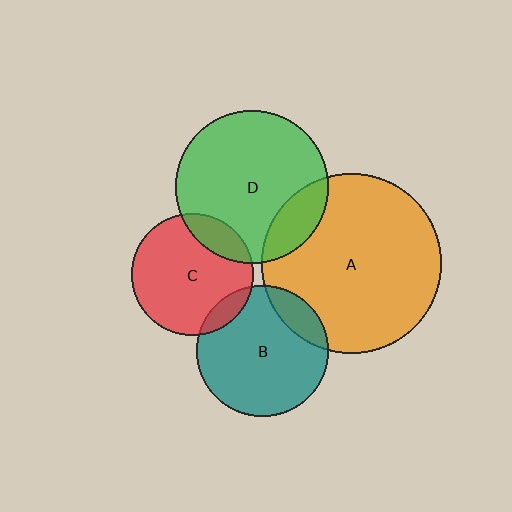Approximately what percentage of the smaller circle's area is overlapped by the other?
Approximately 15%.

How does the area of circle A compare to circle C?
Approximately 2.2 times.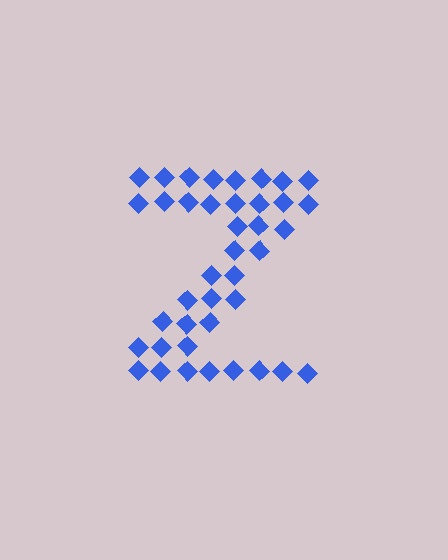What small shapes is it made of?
It is made of small diamonds.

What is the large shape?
The large shape is the letter Z.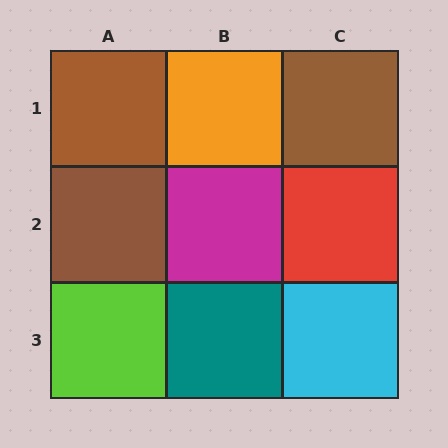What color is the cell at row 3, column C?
Cyan.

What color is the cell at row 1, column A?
Brown.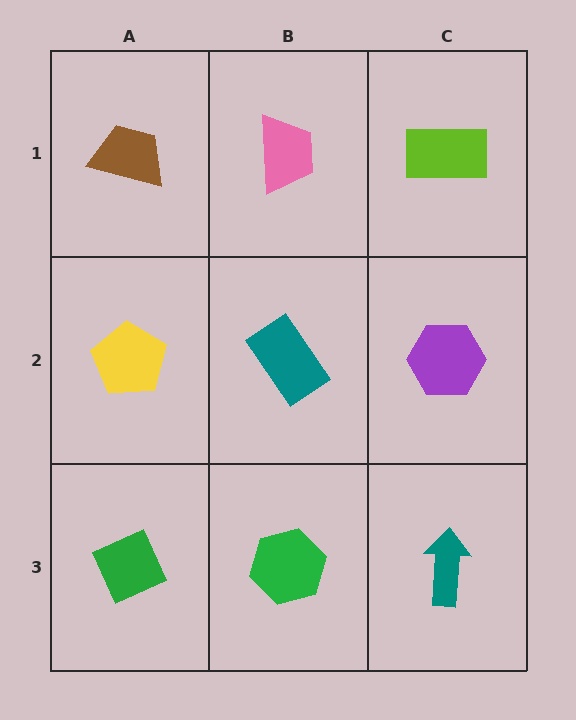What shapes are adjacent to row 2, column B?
A pink trapezoid (row 1, column B), a green hexagon (row 3, column B), a yellow pentagon (row 2, column A), a purple hexagon (row 2, column C).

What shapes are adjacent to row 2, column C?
A lime rectangle (row 1, column C), a teal arrow (row 3, column C), a teal rectangle (row 2, column B).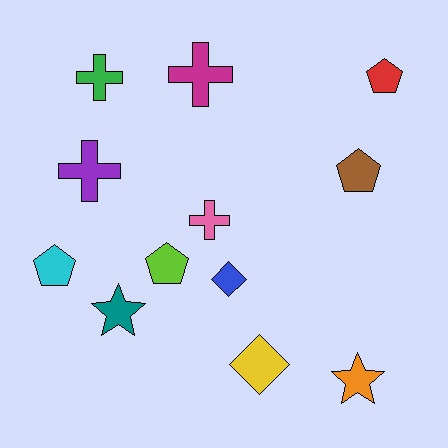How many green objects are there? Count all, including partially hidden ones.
There is 1 green object.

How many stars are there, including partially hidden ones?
There are 2 stars.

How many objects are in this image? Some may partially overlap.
There are 12 objects.